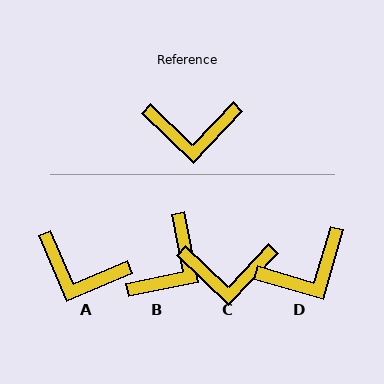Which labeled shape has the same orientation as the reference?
C.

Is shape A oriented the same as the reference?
No, it is off by about 23 degrees.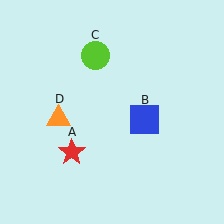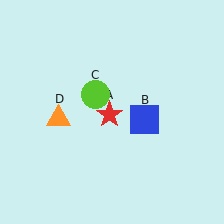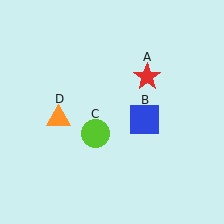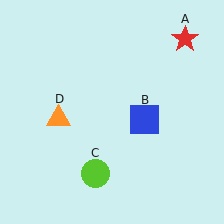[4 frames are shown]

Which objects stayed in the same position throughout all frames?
Blue square (object B) and orange triangle (object D) remained stationary.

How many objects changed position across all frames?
2 objects changed position: red star (object A), lime circle (object C).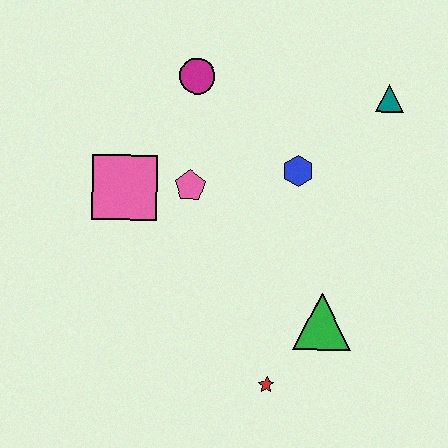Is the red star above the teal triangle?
No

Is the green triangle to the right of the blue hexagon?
Yes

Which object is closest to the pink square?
The pink pentagon is closest to the pink square.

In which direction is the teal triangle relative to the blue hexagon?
The teal triangle is to the right of the blue hexagon.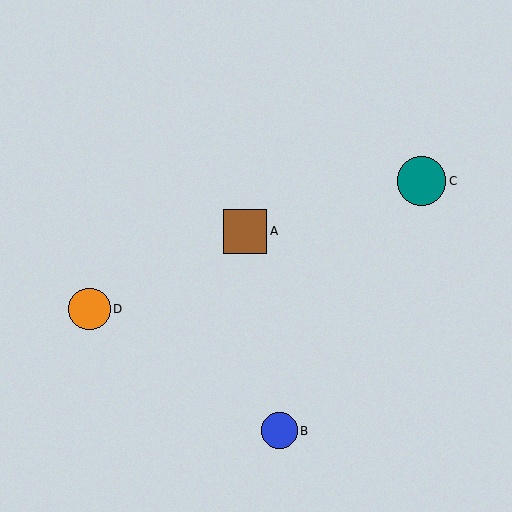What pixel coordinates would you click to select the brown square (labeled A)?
Click at (245, 231) to select the brown square A.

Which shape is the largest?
The teal circle (labeled C) is the largest.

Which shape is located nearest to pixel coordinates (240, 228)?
The brown square (labeled A) at (245, 231) is nearest to that location.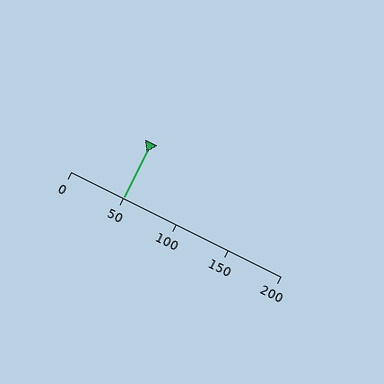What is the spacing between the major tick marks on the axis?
The major ticks are spaced 50 apart.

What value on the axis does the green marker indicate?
The marker indicates approximately 50.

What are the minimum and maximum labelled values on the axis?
The axis runs from 0 to 200.